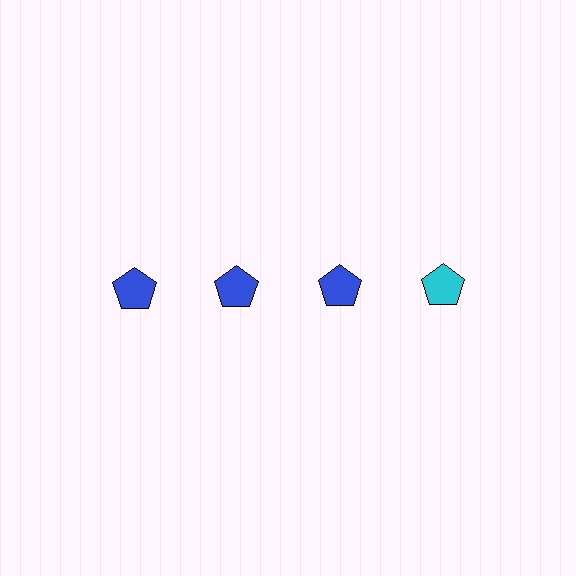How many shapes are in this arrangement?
There are 4 shapes arranged in a grid pattern.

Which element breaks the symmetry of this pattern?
The cyan pentagon in the top row, second from right column breaks the symmetry. All other shapes are blue pentagons.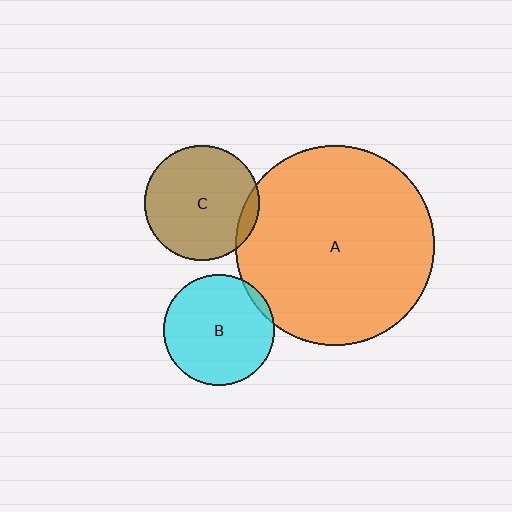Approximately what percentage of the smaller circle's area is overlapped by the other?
Approximately 10%.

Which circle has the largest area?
Circle A (orange).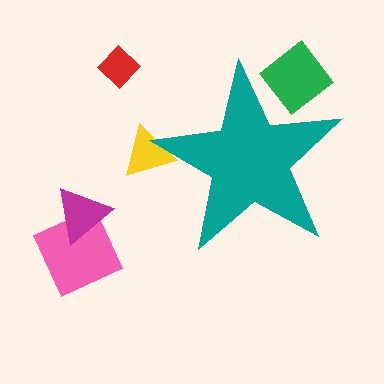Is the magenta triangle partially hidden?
No, the magenta triangle is fully visible.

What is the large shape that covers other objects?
A teal star.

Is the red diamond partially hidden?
No, the red diamond is fully visible.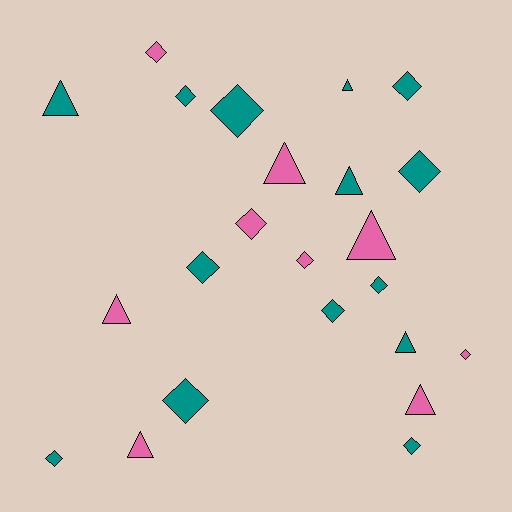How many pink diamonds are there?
There are 4 pink diamonds.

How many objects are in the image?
There are 23 objects.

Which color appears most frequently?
Teal, with 14 objects.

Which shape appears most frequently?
Diamond, with 14 objects.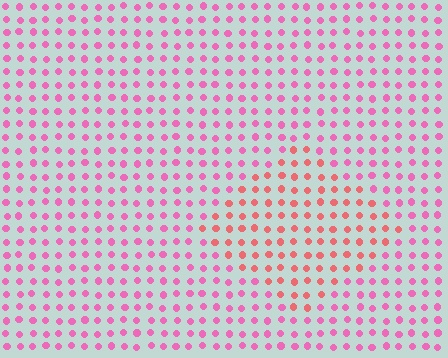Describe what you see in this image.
The image is filled with small pink elements in a uniform arrangement. A diamond-shaped region is visible where the elements are tinted to a slightly different hue, forming a subtle color boundary.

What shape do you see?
I see a diamond.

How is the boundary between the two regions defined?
The boundary is defined purely by a slight shift in hue (about 33 degrees). Spacing, size, and orientation are identical on both sides.